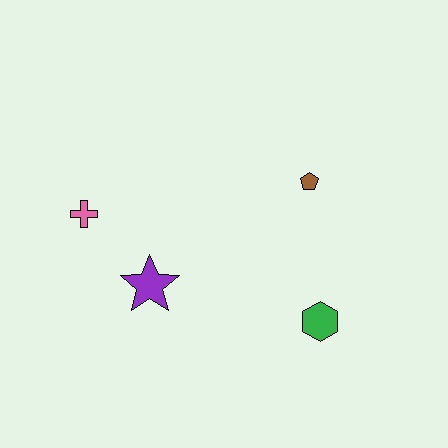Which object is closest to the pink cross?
The purple star is closest to the pink cross.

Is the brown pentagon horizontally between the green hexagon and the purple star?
Yes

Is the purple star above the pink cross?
No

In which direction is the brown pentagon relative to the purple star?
The brown pentagon is to the right of the purple star.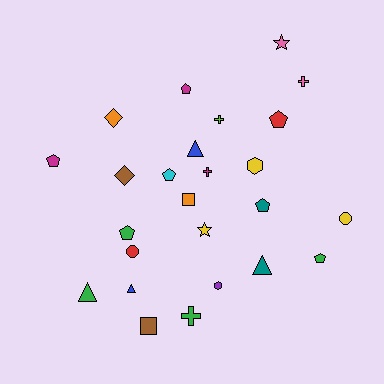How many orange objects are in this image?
There are 2 orange objects.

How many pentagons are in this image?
There are 7 pentagons.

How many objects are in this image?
There are 25 objects.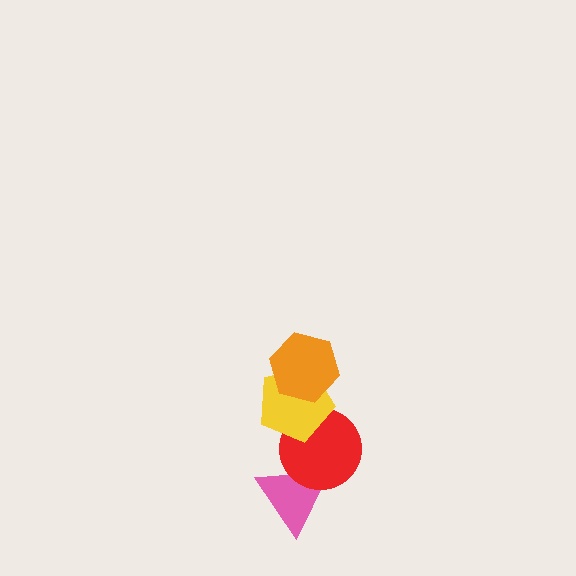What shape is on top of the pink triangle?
The red circle is on top of the pink triangle.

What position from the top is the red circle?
The red circle is 3rd from the top.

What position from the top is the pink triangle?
The pink triangle is 4th from the top.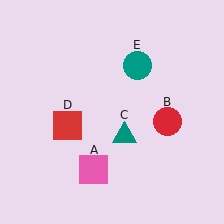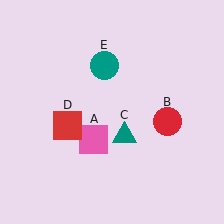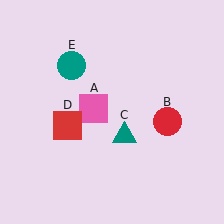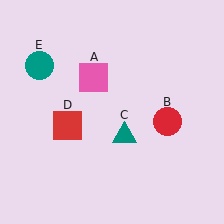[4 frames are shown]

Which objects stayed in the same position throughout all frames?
Red circle (object B) and teal triangle (object C) and red square (object D) remained stationary.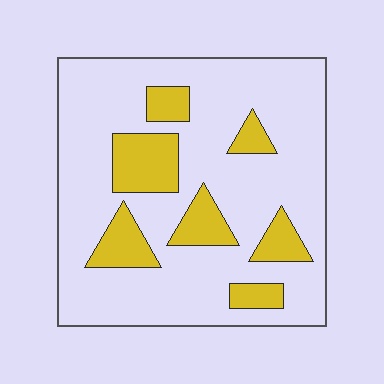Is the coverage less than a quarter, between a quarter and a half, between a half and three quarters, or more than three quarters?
Less than a quarter.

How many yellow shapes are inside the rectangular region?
7.